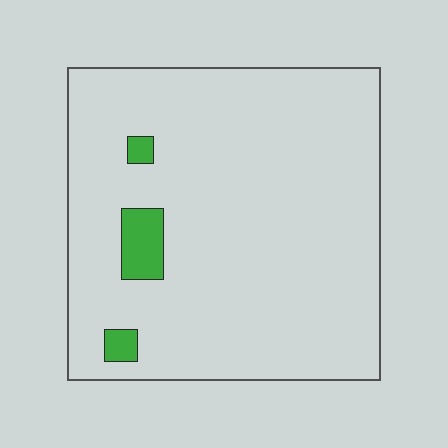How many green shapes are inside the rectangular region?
3.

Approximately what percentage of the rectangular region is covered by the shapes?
Approximately 5%.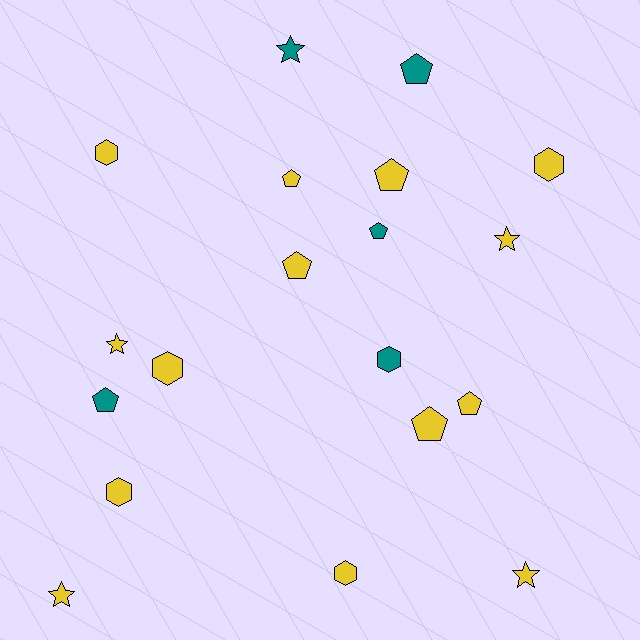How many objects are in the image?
There are 19 objects.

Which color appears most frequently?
Yellow, with 14 objects.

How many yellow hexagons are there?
There are 5 yellow hexagons.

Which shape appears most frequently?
Pentagon, with 8 objects.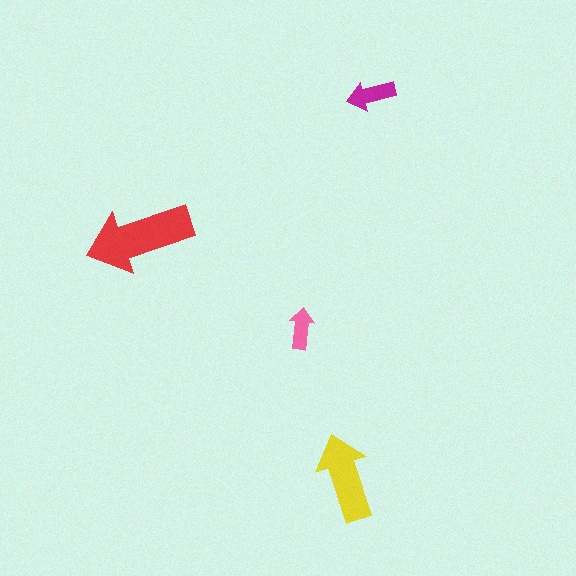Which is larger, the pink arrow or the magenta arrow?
The magenta one.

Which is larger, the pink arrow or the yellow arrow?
The yellow one.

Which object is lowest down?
The yellow arrow is bottommost.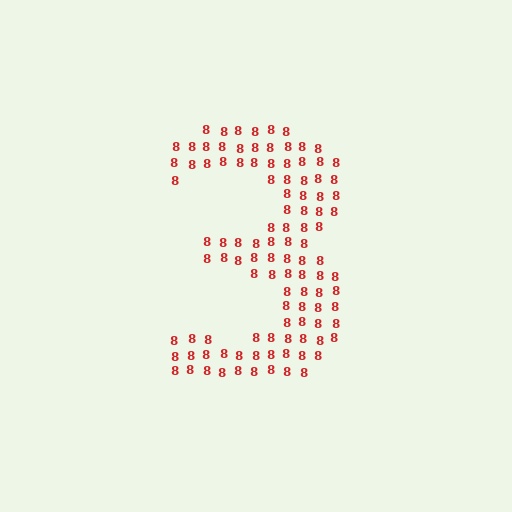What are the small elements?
The small elements are digit 8's.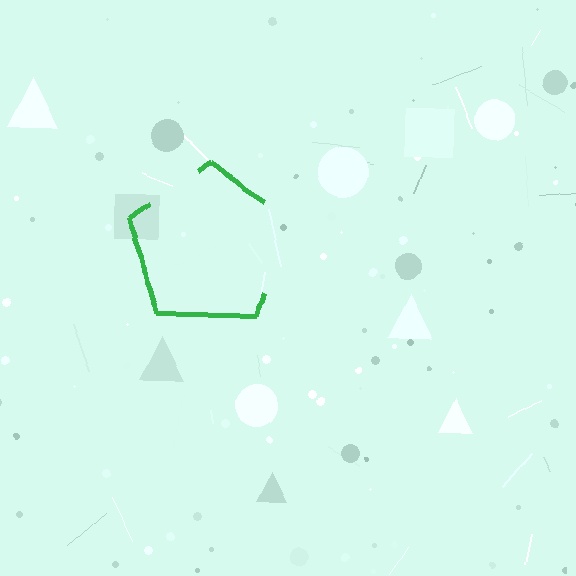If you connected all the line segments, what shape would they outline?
They would outline a pentagon.